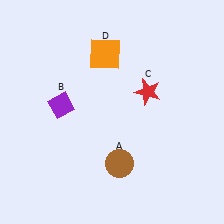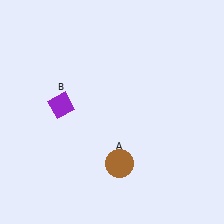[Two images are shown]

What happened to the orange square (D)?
The orange square (D) was removed in Image 2. It was in the top-left area of Image 1.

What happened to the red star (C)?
The red star (C) was removed in Image 2. It was in the top-right area of Image 1.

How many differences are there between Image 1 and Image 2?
There are 2 differences between the two images.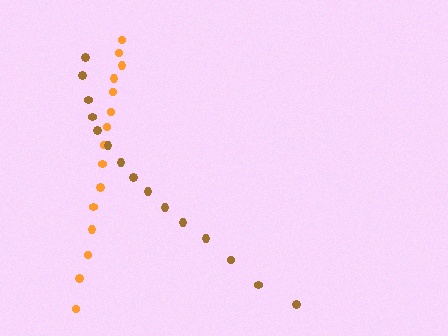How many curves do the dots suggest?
There are 2 distinct paths.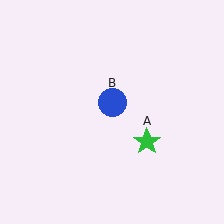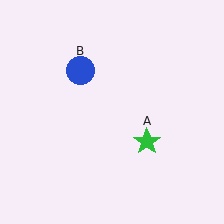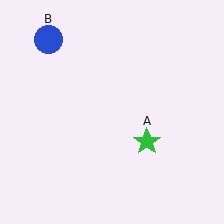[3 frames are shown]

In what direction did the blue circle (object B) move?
The blue circle (object B) moved up and to the left.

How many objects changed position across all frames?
1 object changed position: blue circle (object B).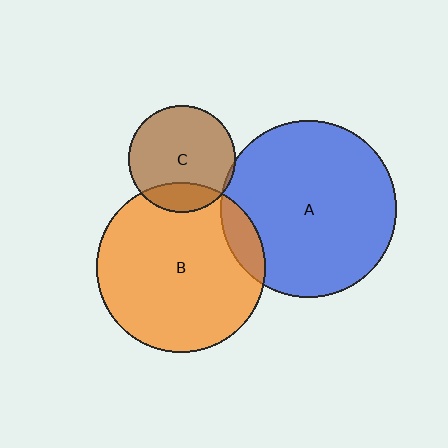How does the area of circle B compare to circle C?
Approximately 2.5 times.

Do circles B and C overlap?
Yes.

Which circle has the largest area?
Circle A (blue).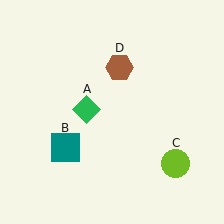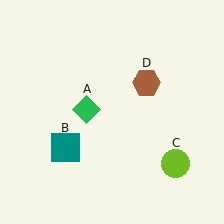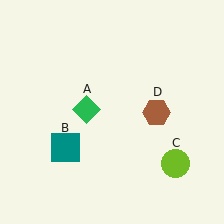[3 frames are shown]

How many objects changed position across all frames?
1 object changed position: brown hexagon (object D).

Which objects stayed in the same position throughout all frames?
Green diamond (object A) and teal square (object B) and lime circle (object C) remained stationary.